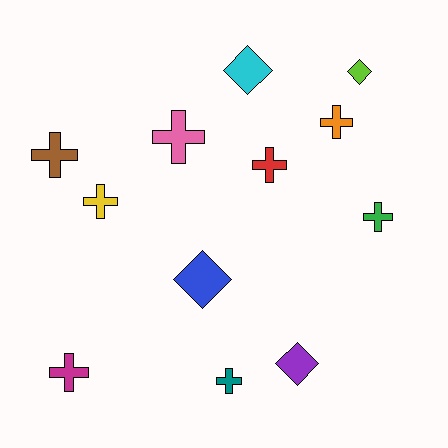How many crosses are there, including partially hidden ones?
There are 8 crosses.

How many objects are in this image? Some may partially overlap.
There are 12 objects.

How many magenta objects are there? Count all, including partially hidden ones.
There is 1 magenta object.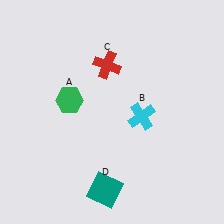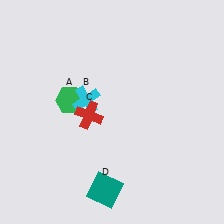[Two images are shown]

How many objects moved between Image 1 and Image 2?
2 objects moved between the two images.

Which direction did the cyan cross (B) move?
The cyan cross (B) moved left.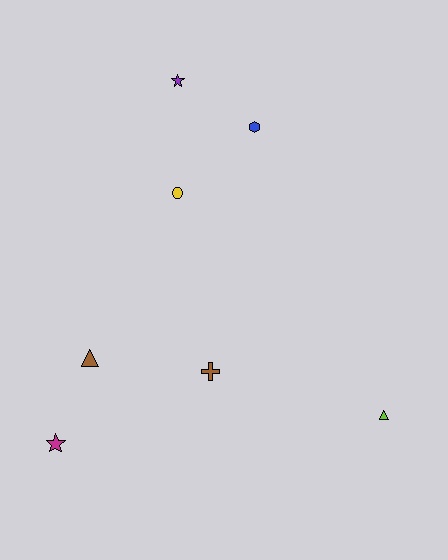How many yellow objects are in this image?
There is 1 yellow object.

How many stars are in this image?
There are 2 stars.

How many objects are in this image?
There are 7 objects.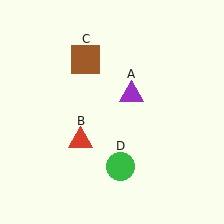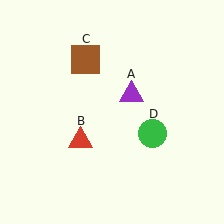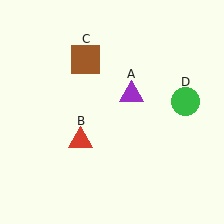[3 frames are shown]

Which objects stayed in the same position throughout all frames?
Purple triangle (object A) and red triangle (object B) and brown square (object C) remained stationary.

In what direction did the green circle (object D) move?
The green circle (object D) moved up and to the right.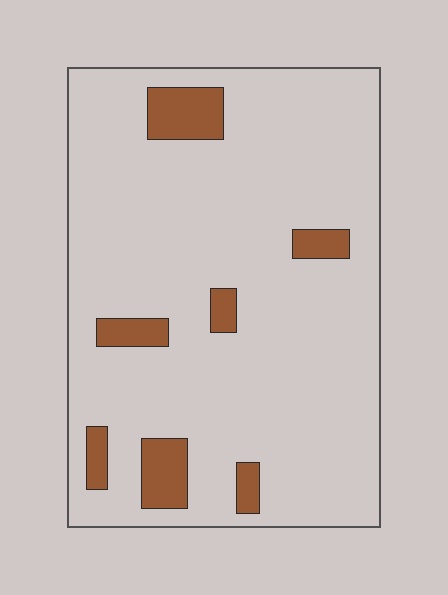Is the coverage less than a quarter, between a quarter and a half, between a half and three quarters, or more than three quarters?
Less than a quarter.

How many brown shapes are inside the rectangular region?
7.